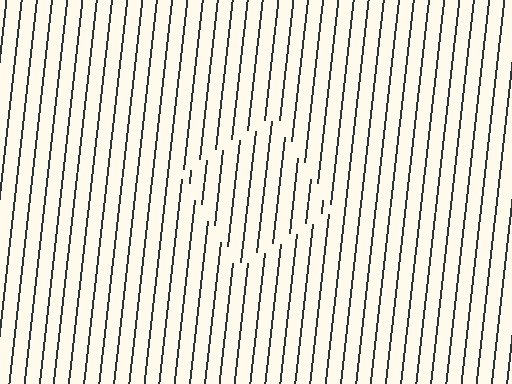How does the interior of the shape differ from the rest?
The interior of the shape contains the same grating, shifted by half a period — the contour is defined by the phase discontinuity where line-ends from the inner and outer gratings abut.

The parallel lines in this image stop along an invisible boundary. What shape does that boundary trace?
An illusory square. The interior of the shape contains the same grating, shifted by half a period — the contour is defined by the phase discontinuity where line-ends from the inner and outer gratings abut.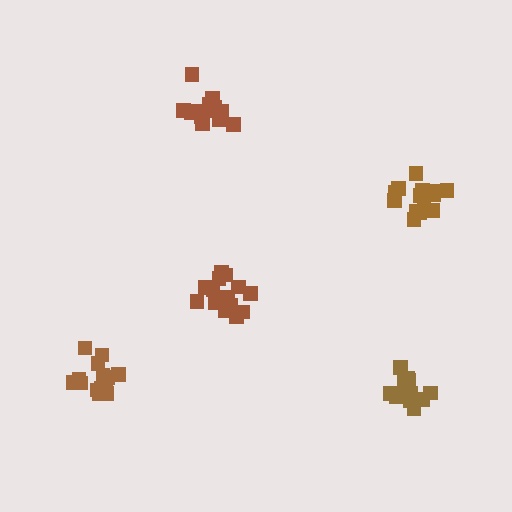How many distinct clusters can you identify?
There are 5 distinct clusters.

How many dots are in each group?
Group 1: 13 dots, Group 2: 17 dots, Group 3: 17 dots, Group 4: 13 dots, Group 5: 14 dots (74 total).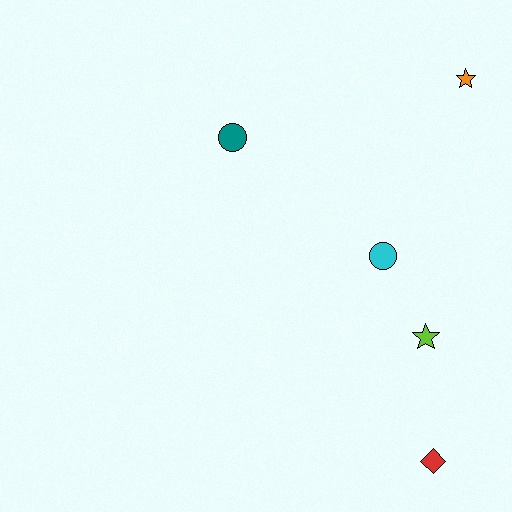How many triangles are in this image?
There are no triangles.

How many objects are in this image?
There are 5 objects.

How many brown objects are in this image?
There are no brown objects.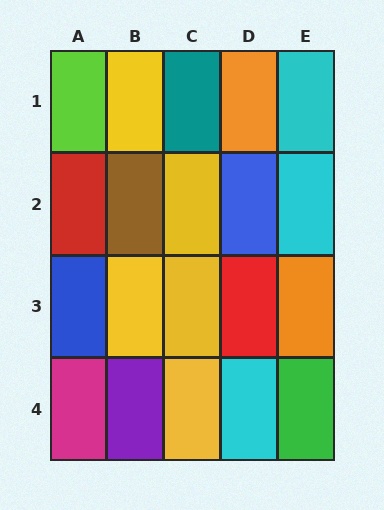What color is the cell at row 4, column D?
Cyan.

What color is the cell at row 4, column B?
Purple.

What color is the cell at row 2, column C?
Yellow.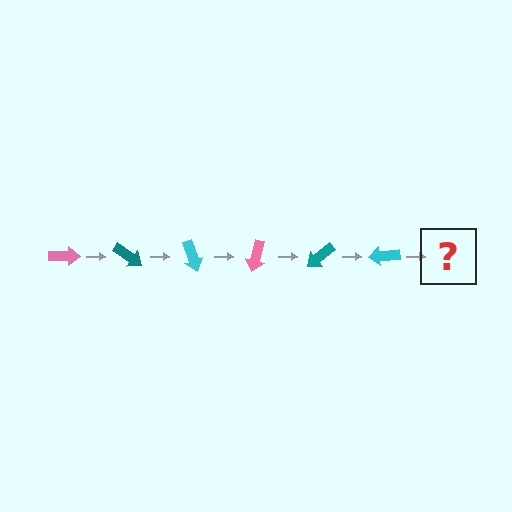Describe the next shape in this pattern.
It should be a pink arrow, rotated 210 degrees from the start.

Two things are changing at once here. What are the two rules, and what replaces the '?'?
The two rules are that it rotates 35 degrees each step and the color cycles through pink, teal, and cyan. The '?' should be a pink arrow, rotated 210 degrees from the start.